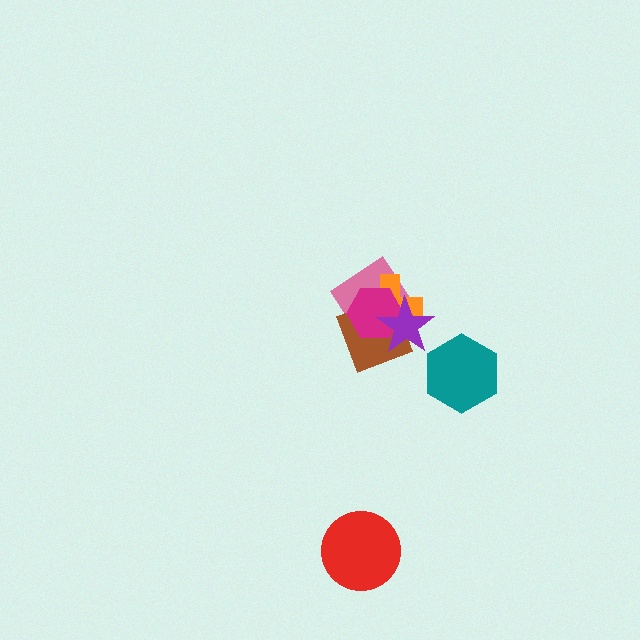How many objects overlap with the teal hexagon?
0 objects overlap with the teal hexagon.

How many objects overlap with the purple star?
4 objects overlap with the purple star.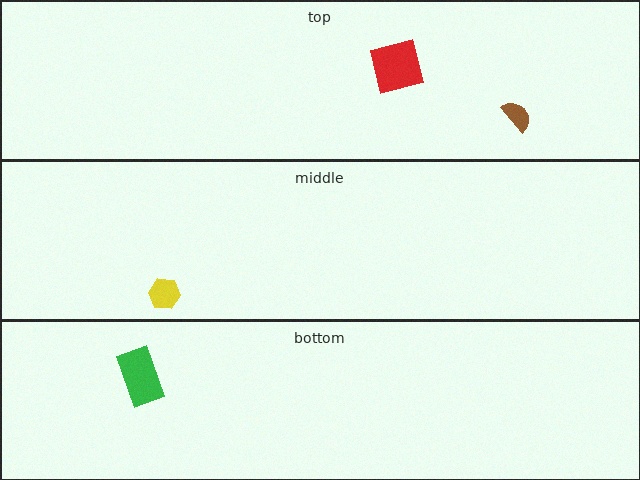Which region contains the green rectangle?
The bottom region.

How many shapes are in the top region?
2.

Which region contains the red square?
The top region.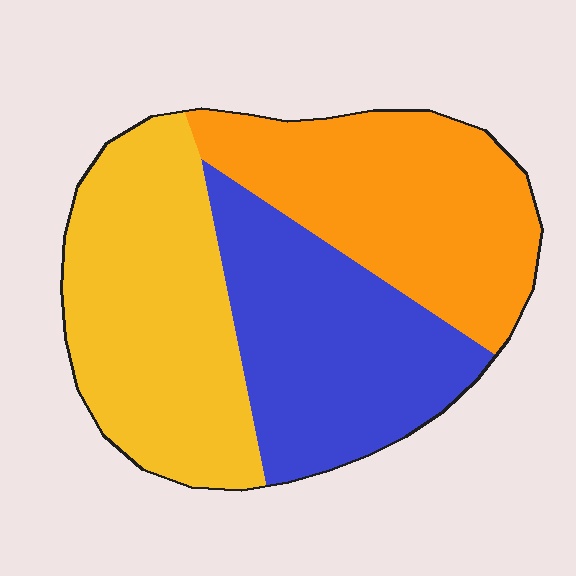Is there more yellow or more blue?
Yellow.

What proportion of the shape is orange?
Orange takes up between a quarter and a half of the shape.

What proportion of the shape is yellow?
Yellow takes up about three eighths (3/8) of the shape.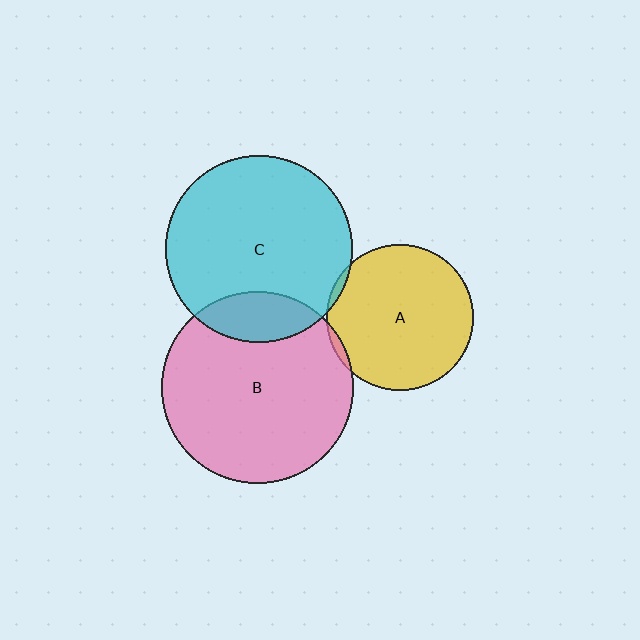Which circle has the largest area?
Circle B (pink).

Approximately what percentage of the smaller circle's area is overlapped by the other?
Approximately 15%.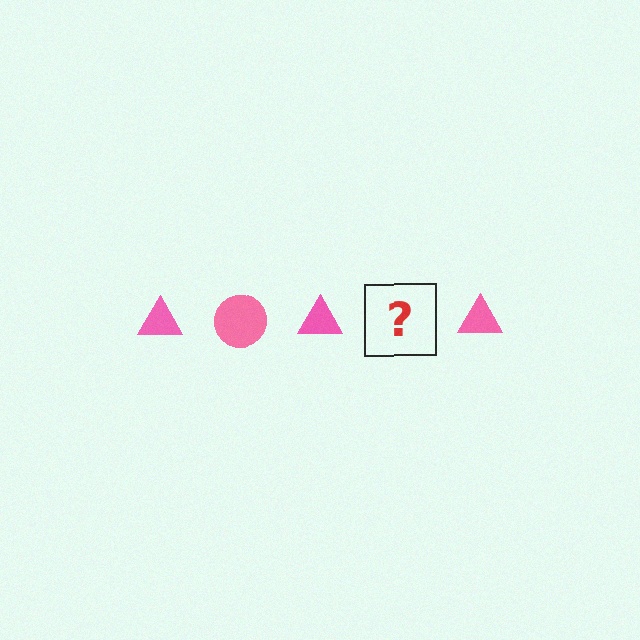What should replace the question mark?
The question mark should be replaced with a pink circle.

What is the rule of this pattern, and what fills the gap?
The rule is that the pattern cycles through triangle, circle shapes in pink. The gap should be filled with a pink circle.